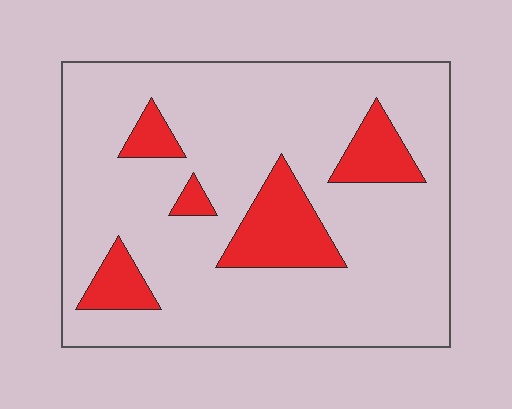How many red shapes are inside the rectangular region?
5.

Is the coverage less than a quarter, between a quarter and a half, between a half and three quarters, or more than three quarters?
Less than a quarter.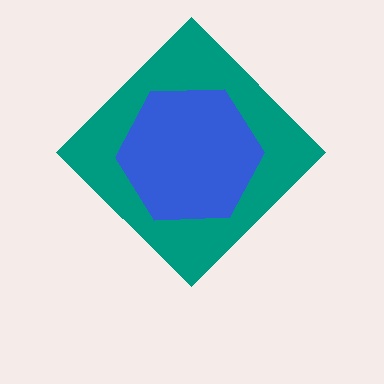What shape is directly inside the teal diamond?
The blue hexagon.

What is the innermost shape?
The blue hexagon.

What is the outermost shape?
The teal diamond.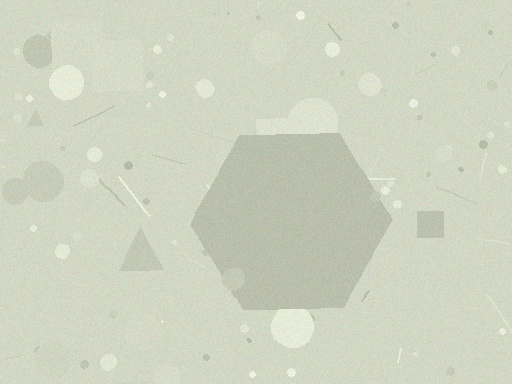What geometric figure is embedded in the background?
A hexagon is embedded in the background.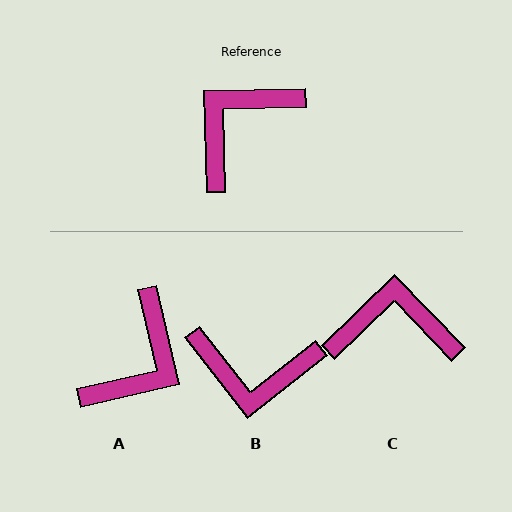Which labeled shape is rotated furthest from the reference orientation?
A, about 168 degrees away.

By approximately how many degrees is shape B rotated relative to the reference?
Approximately 127 degrees counter-clockwise.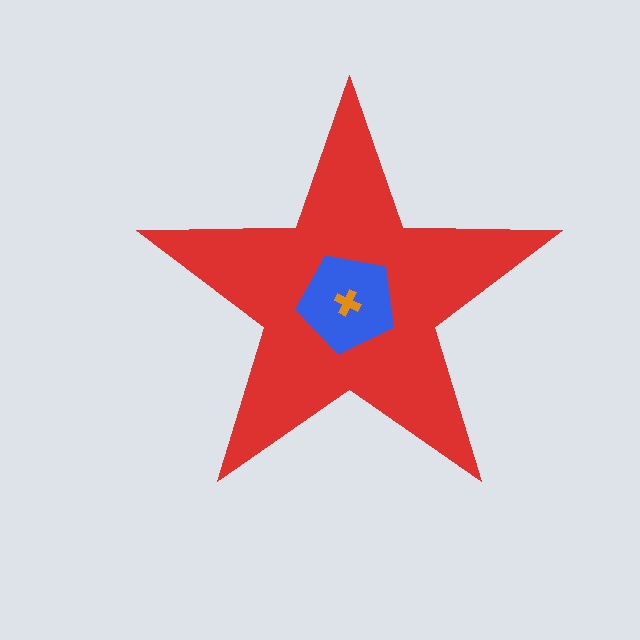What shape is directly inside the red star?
The blue pentagon.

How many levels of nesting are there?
3.